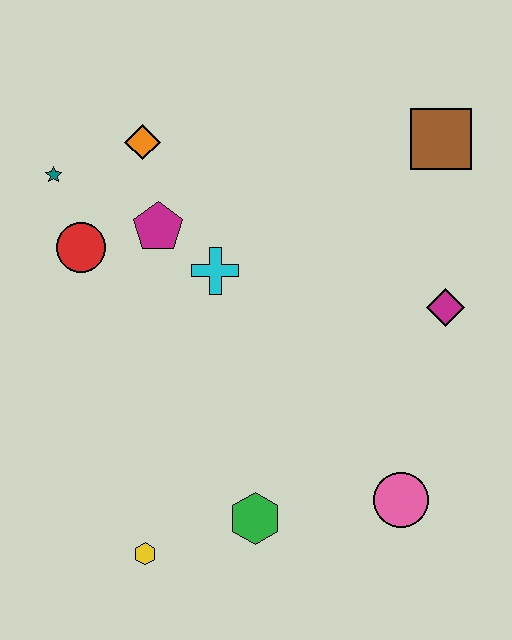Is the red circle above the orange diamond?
No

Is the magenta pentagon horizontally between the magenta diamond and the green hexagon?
No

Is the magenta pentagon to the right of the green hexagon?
No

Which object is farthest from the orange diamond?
The pink circle is farthest from the orange diamond.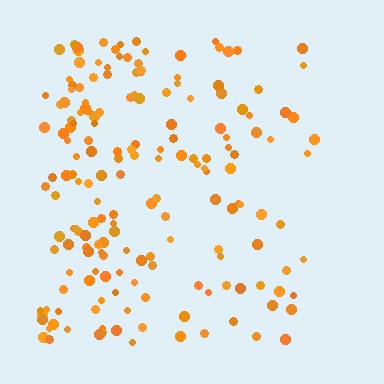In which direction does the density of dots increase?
From right to left, with the left side densest.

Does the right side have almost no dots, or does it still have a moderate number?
Still a moderate number, just noticeably fewer than the left.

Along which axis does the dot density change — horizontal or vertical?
Horizontal.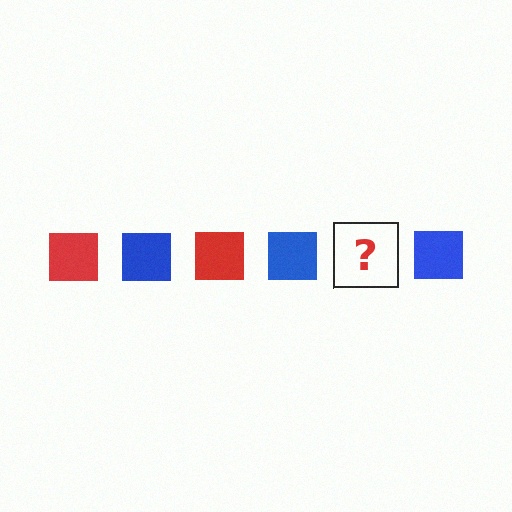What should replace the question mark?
The question mark should be replaced with a red square.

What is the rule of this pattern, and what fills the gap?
The rule is that the pattern cycles through red, blue squares. The gap should be filled with a red square.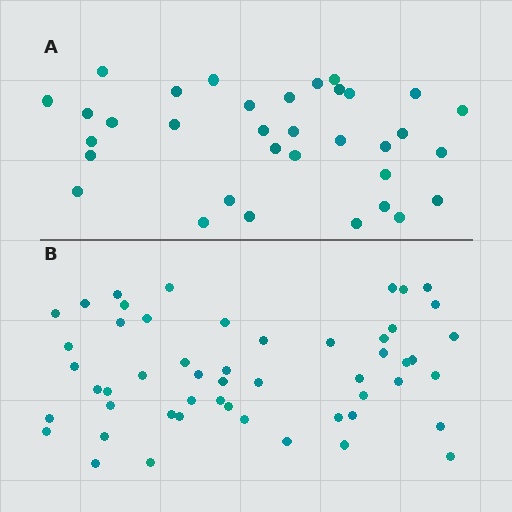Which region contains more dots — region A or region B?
Region B (the bottom region) has more dots.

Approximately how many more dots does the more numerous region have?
Region B has approximately 20 more dots than region A.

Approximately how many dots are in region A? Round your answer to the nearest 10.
About 30 dots. (The exact count is 34, which rounds to 30.)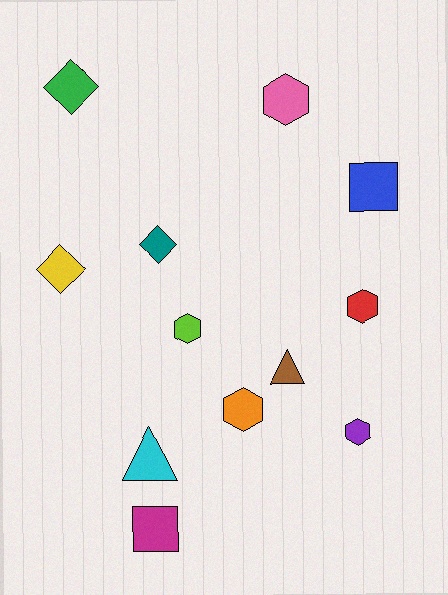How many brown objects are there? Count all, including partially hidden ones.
There is 1 brown object.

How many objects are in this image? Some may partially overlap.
There are 12 objects.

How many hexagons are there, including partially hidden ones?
There are 5 hexagons.